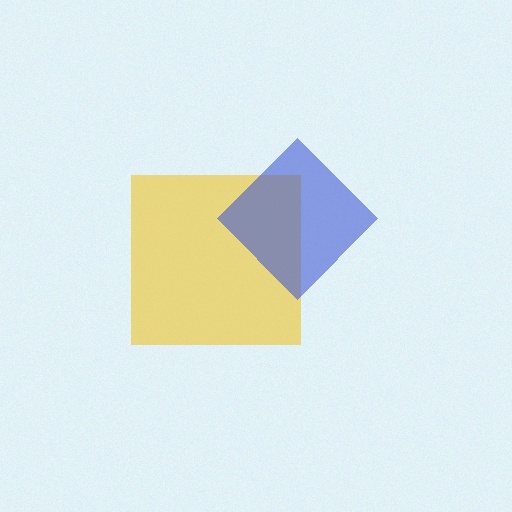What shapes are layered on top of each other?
The layered shapes are: a yellow square, a blue diamond.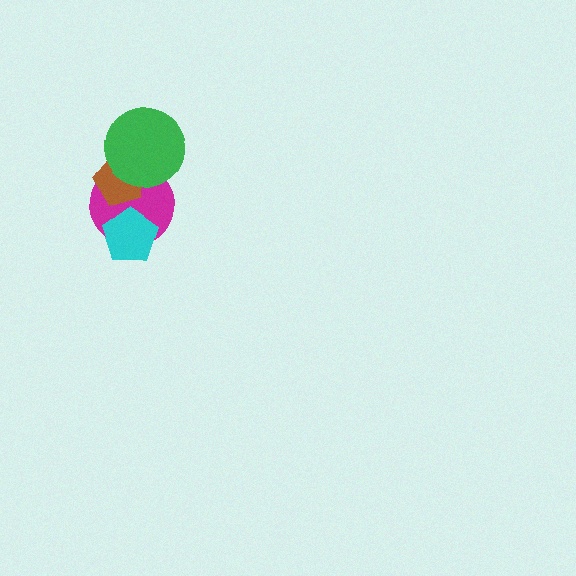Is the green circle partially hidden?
No, no other shape covers it.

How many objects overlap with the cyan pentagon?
1 object overlaps with the cyan pentagon.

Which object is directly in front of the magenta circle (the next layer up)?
The brown pentagon is directly in front of the magenta circle.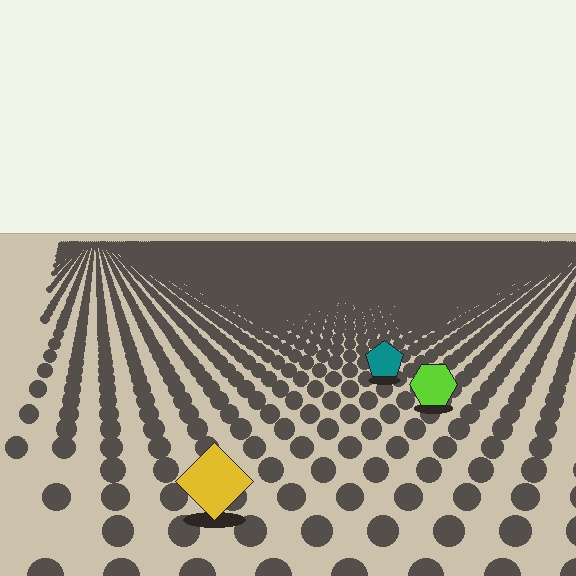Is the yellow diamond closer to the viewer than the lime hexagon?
Yes. The yellow diamond is closer — you can tell from the texture gradient: the ground texture is coarser near it.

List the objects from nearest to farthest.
From nearest to farthest: the yellow diamond, the lime hexagon, the teal pentagon.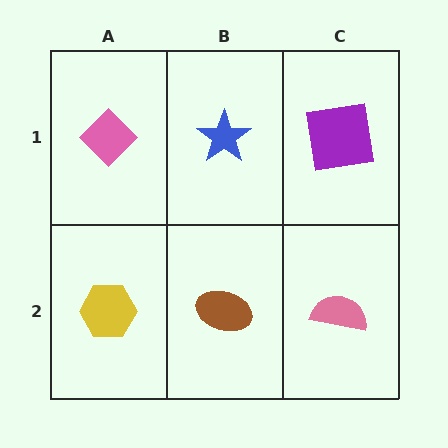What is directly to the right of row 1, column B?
A purple square.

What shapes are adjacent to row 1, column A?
A yellow hexagon (row 2, column A), a blue star (row 1, column B).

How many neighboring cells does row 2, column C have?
2.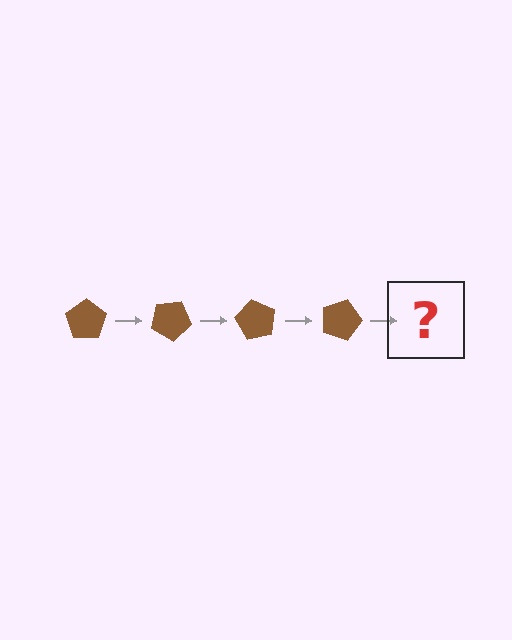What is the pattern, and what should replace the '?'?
The pattern is that the pentagon rotates 30 degrees each step. The '?' should be a brown pentagon rotated 120 degrees.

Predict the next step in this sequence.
The next step is a brown pentagon rotated 120 degrees.